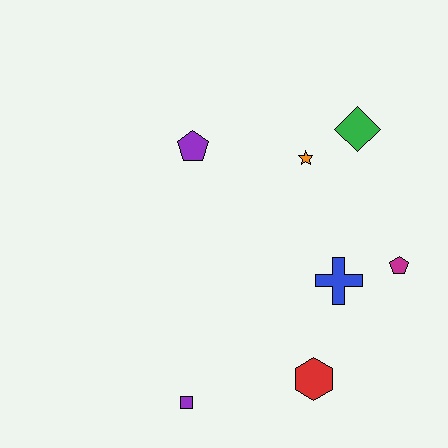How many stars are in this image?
There is 1 star.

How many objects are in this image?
There are 7 objects.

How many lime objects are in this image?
There are no lime objects.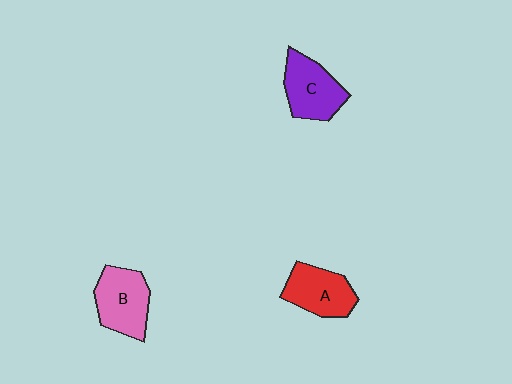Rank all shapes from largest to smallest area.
From largest to smallest: B (pink), C (purple), A (red).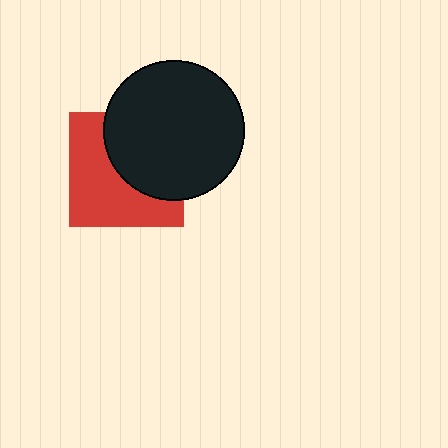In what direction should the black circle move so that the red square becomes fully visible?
The black circle should move toward the upper-right. That is the shortest direction to clear the overlap and leave the red square fully visible.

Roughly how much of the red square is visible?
About half of it is visible (roughly 54%).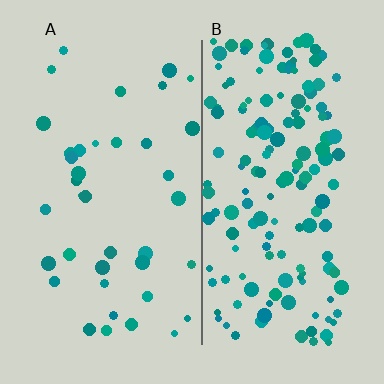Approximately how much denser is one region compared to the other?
Approximately 4.0× — region B over region A.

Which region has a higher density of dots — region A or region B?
B (the right).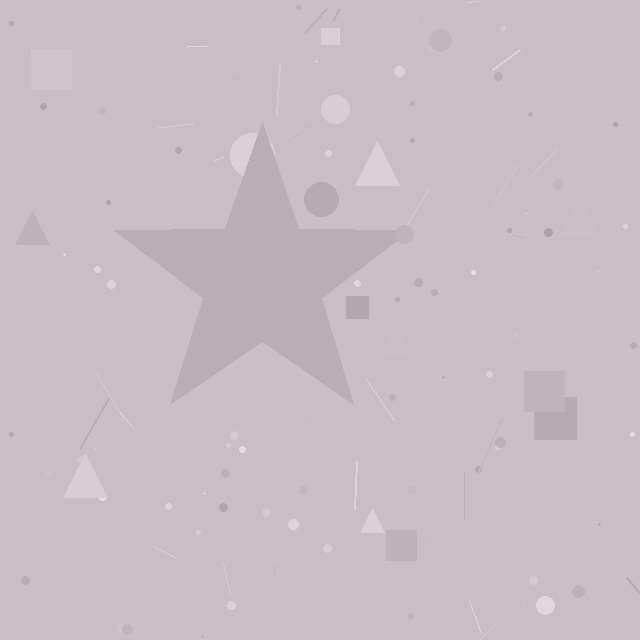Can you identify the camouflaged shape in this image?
The camouflaged shape is a star.